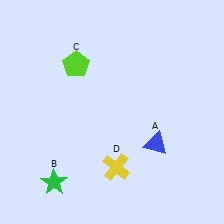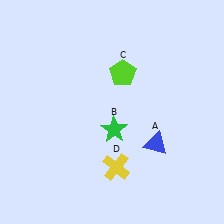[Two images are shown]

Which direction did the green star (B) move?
The green star (B) moved right.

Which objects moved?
The objects that moved are: the green star (B), the lime pentagon (C).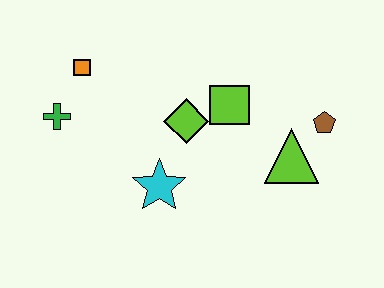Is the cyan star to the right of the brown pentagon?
No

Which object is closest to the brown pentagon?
The lime triangle is closest to the brown pentagon.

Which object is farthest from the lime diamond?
The brown pentagon is farthest from the lime diamond.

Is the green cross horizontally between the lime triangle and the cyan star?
No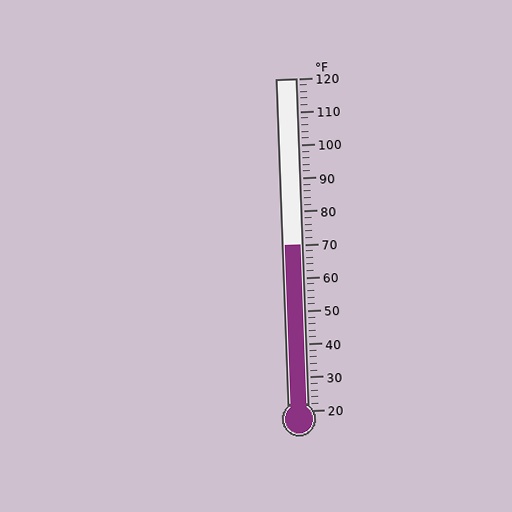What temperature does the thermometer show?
The thermometer shows approximately 70°F.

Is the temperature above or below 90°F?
The temperature is below 90°F.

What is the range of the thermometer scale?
The thermometer scale ranges from 20°F to 120°F.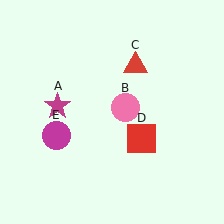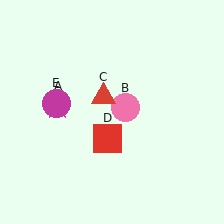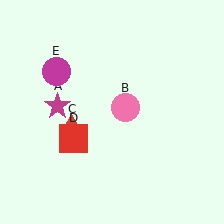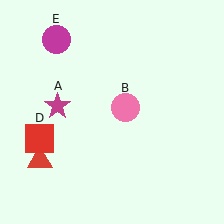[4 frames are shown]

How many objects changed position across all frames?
3 objects changed position: red triangle (object C), red square (object D), magenta circle (object E).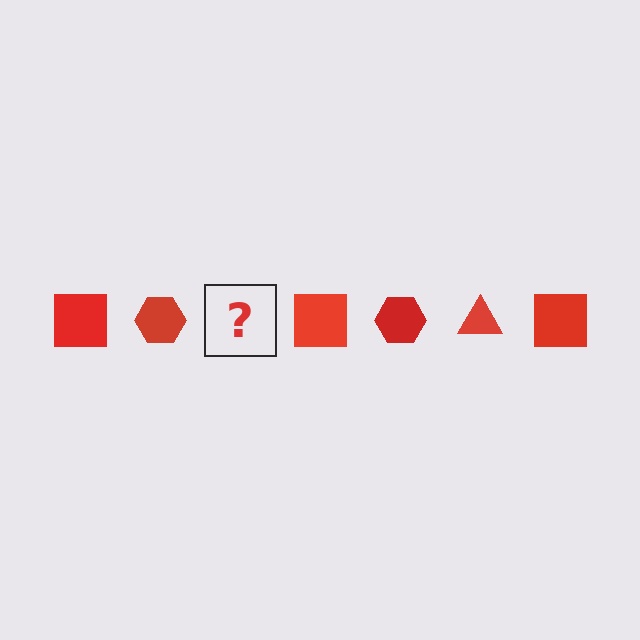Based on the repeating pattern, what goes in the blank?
The blank should be a red triangle.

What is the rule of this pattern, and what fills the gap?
The rule is that the pattern cycles through square, hexagon, triangle shapes in red. The gap should be filled with a red triangle.